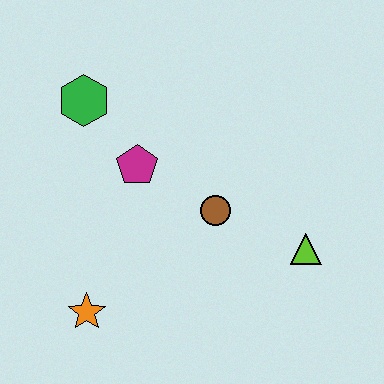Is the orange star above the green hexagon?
No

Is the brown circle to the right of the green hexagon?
Yes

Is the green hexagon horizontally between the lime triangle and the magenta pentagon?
No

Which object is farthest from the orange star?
The lime triangle is farthest from the orange star.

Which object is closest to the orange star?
The magenta pentagon is closest to the orange star.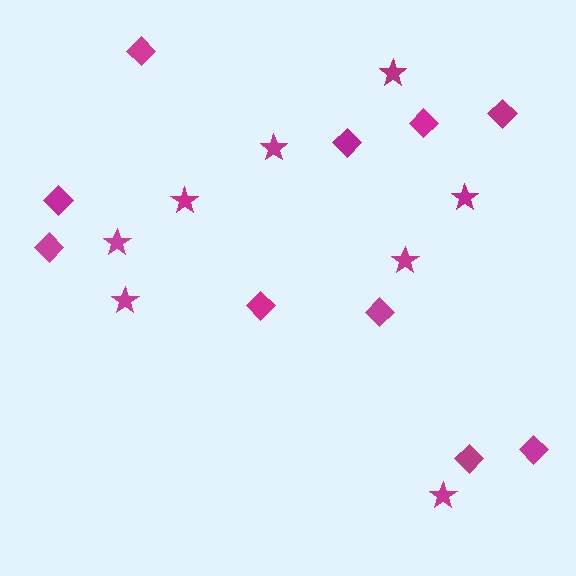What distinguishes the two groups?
There are 2 groups: one group of stars (8) and one group of diamonds (10).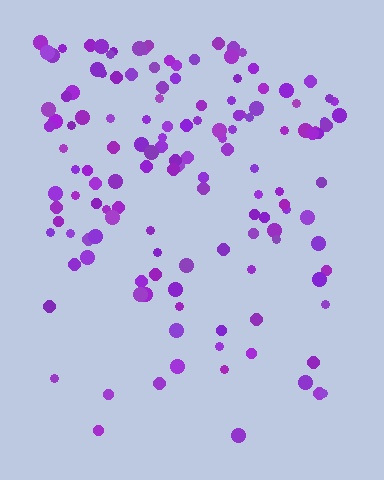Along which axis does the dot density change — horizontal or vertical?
Vertical.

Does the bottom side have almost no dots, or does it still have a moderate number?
Still a moderate number, just noticeably fewer than the top.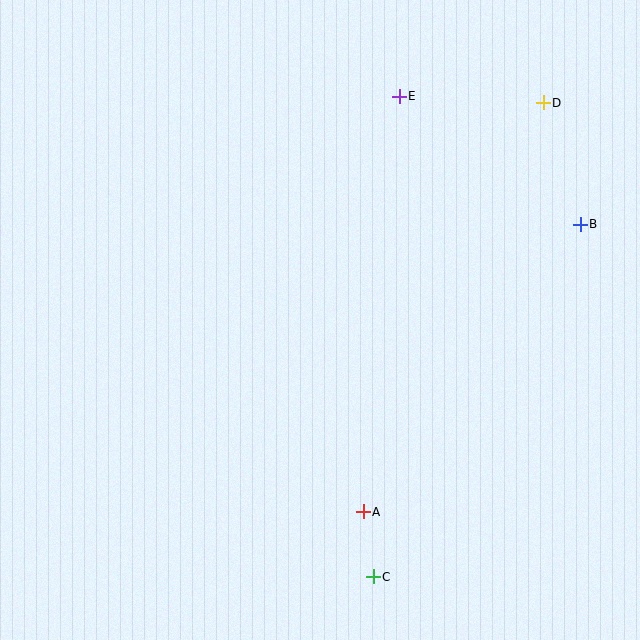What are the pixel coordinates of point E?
Point E is at (399, 96).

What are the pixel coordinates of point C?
Point C is at (373, 577).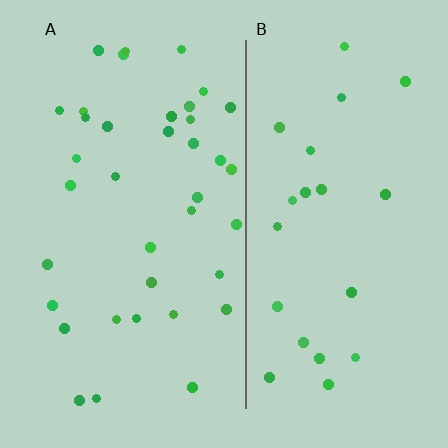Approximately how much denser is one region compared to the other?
Approximately 1.7× — region A over region B.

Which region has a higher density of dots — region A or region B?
A (the left).